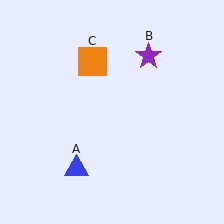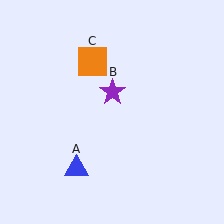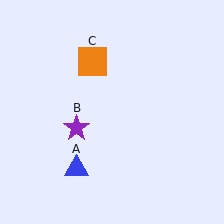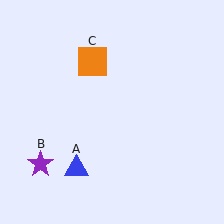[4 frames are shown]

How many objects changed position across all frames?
1 object changed position: purple star (object B).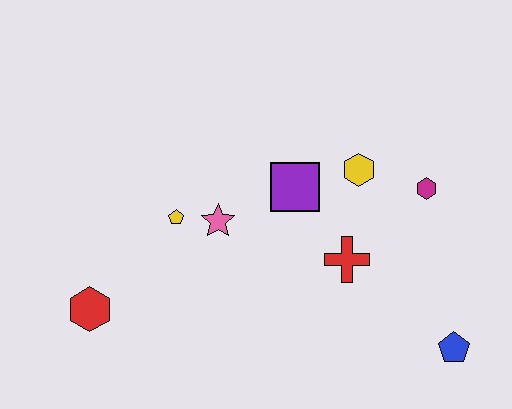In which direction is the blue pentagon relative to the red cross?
The blue pentagon is to the right of the red cross.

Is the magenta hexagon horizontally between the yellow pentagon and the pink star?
No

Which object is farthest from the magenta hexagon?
The red hexagon is farthest from the magenta hexagon.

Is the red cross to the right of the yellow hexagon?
No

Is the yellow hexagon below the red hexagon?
No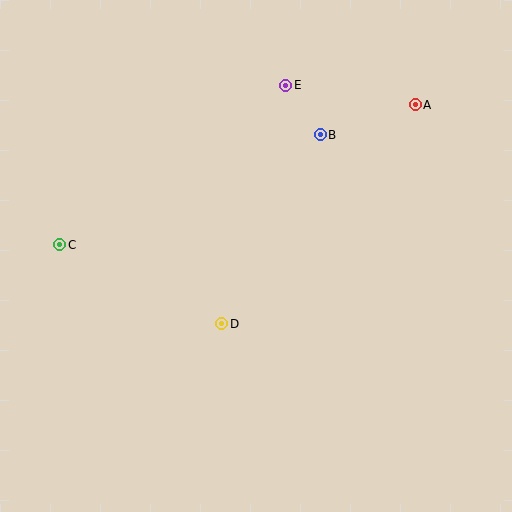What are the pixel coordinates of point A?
Point A is at (415, 105).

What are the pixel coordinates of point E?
Point E is at (285, 85).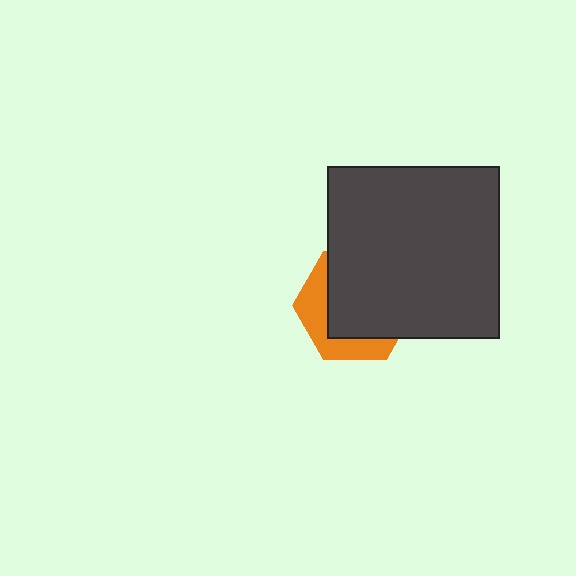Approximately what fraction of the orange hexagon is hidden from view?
Roughly 66% of the orange hexagon is hidden behind the dark gray square.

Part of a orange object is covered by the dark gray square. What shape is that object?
It is a hexagon.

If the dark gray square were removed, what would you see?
You would see the complete orange hexagon.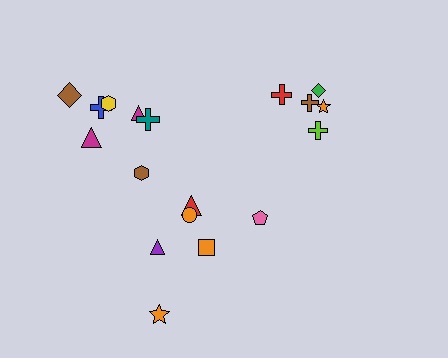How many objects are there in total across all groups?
There are 18 objects.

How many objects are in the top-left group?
There are 7 objects.